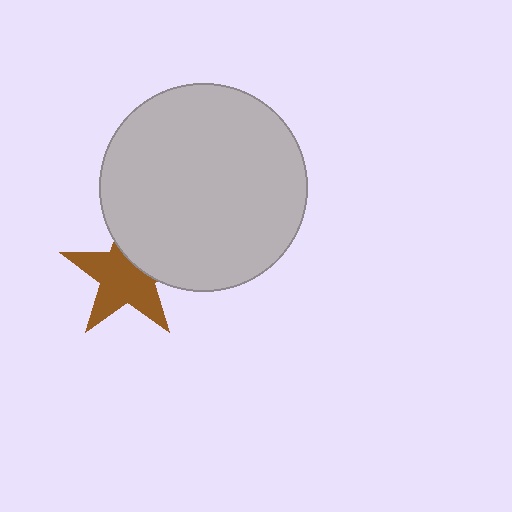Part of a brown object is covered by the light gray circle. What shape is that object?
It is a star.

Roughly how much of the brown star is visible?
Most of it is visible (roughly 67%).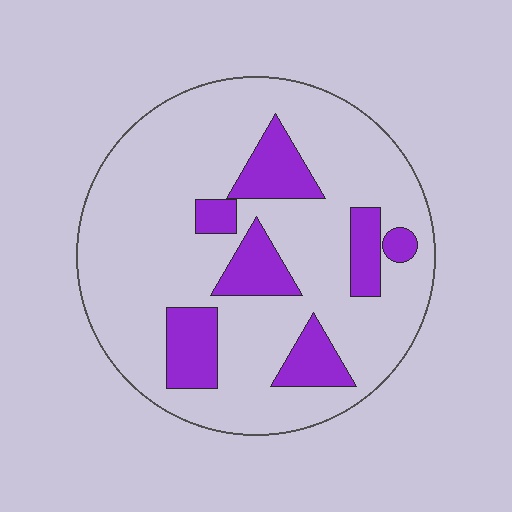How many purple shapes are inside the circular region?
7.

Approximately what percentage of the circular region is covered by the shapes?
Approximately 20%.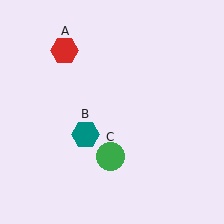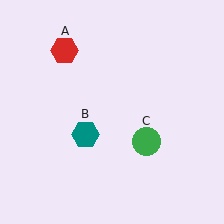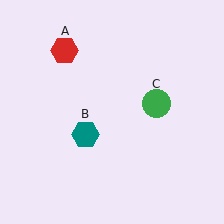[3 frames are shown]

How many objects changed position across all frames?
1 object changed position: green circle (object C).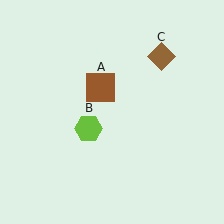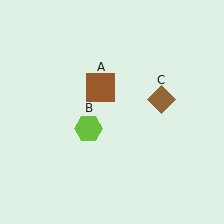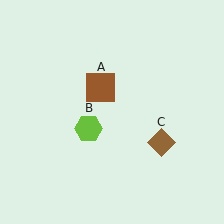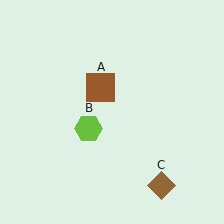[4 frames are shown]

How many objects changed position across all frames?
1 object changed position: brown diamond (object C).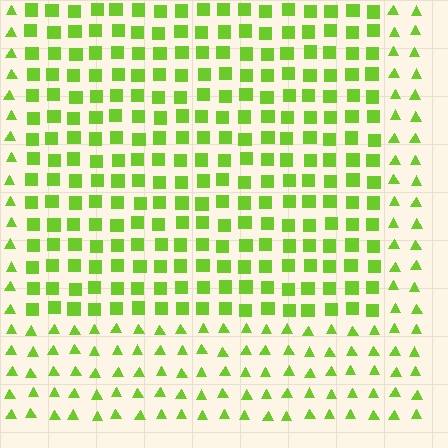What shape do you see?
I see a rectangle.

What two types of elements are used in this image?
The image uses squares inside the rectangle region and triangles outside it.